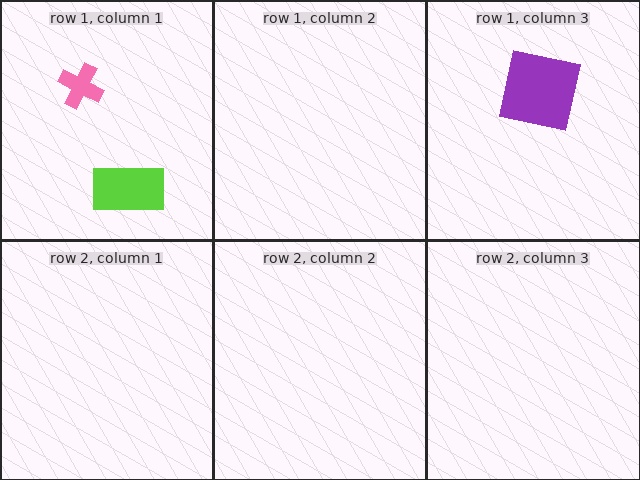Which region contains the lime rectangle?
The row 1, column 1 region.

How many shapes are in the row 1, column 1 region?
2.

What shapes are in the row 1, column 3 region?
The purple square.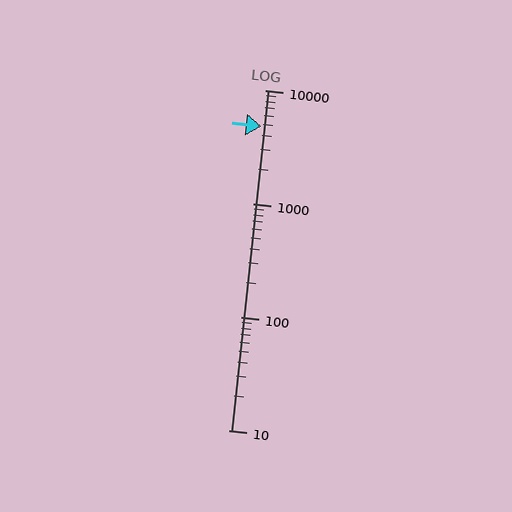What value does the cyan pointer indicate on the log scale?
The pointer indicates approximately 4800.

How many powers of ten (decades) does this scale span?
The scale spans 3 decades, from 10 to 10000.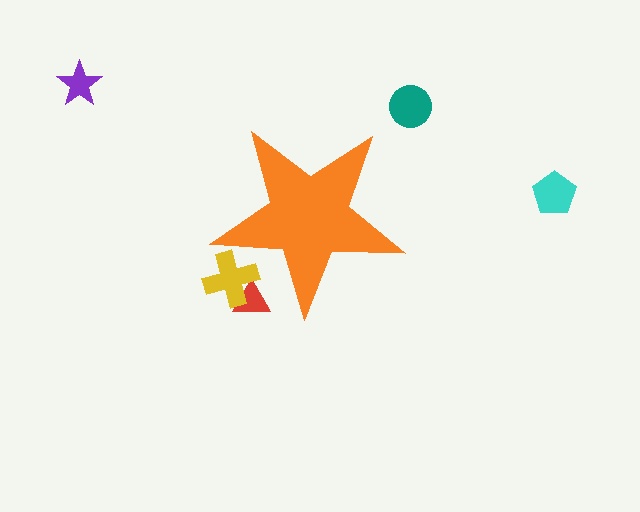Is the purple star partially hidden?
No, the purple star is fully visible.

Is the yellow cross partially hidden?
Yes, the yellow cross is partially hidden behind the orange star.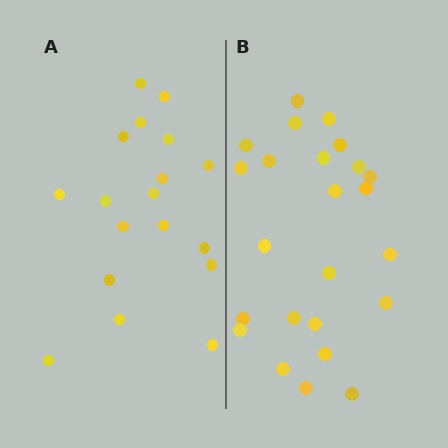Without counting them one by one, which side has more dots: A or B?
Region B (the right region) has more dots.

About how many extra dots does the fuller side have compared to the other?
Region B has about 6 more dots than region A.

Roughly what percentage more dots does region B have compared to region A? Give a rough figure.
About 35% more.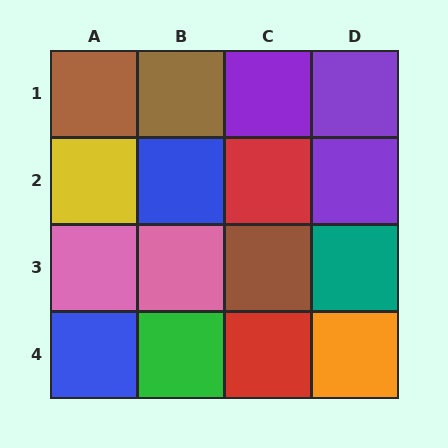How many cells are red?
2 cells are red.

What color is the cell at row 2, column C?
Red.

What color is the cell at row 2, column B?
Blue.